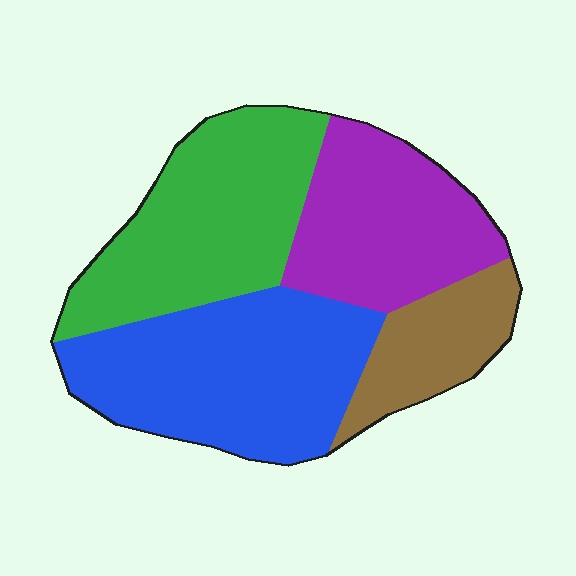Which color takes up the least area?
Brown, at roughly 15%.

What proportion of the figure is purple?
Purple covers about 25% of the figure.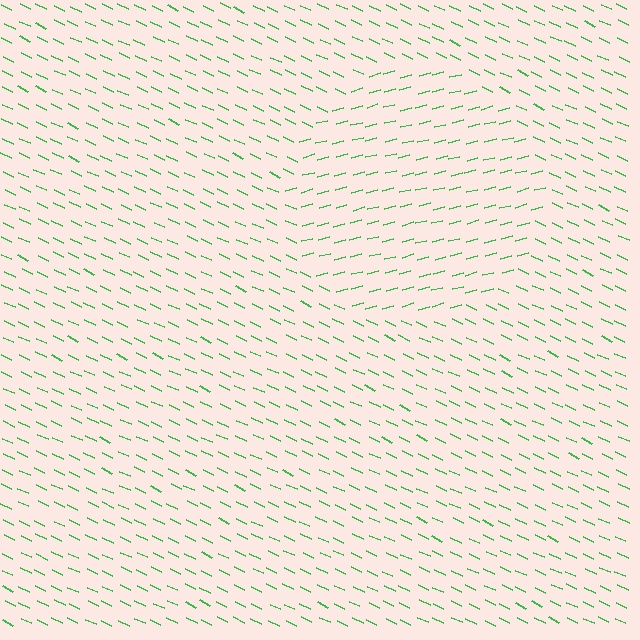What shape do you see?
I see a circle.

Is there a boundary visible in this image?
Yes, there is a texture boundary formed by a change in line orientation.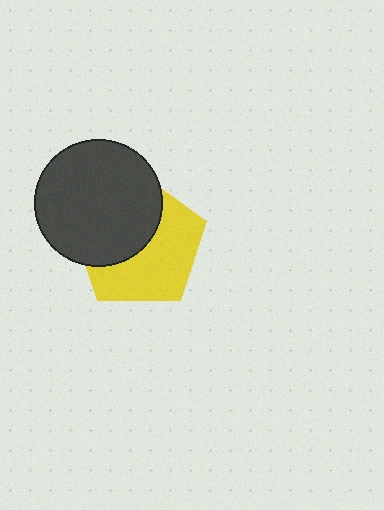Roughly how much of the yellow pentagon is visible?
About half of it is visible (roughly 54%).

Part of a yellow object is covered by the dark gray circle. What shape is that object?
It is a pentagon.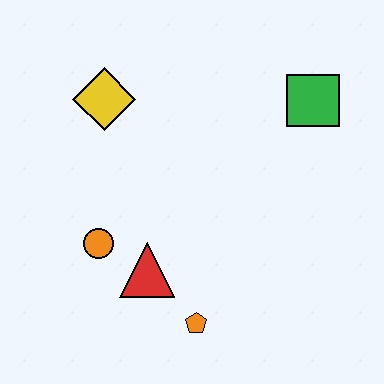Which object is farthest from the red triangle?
The green square is farthest from the red triangle.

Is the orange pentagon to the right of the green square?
No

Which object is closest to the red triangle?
The orange circle is closest to the red triangle.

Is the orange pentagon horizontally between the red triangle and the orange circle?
No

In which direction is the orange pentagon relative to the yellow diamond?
The orange pentagon is below the yellow diamond.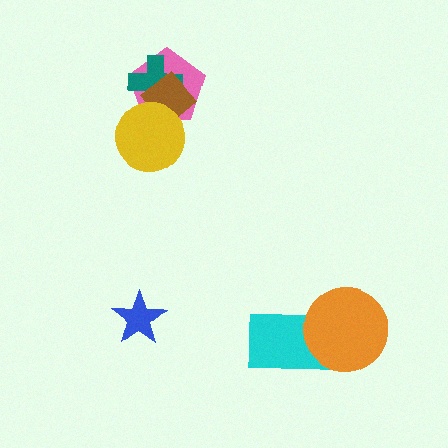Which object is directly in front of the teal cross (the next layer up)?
The brown diamond is directly in front of the teal cross.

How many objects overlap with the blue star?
0 objects overlap with the blue star.